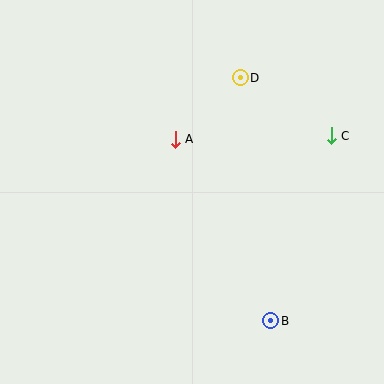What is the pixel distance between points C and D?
The distance between C and D is 108 pixels.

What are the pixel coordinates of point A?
Point A is at (175, 139).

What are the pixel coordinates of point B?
Point B is at (271, 321).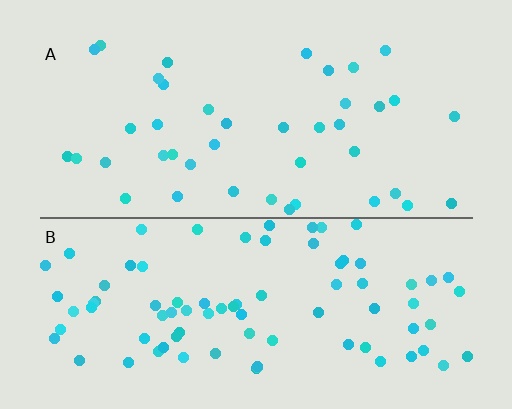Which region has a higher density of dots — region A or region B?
B (the bottom).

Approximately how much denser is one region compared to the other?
Approximately 2.1× — region B over region A.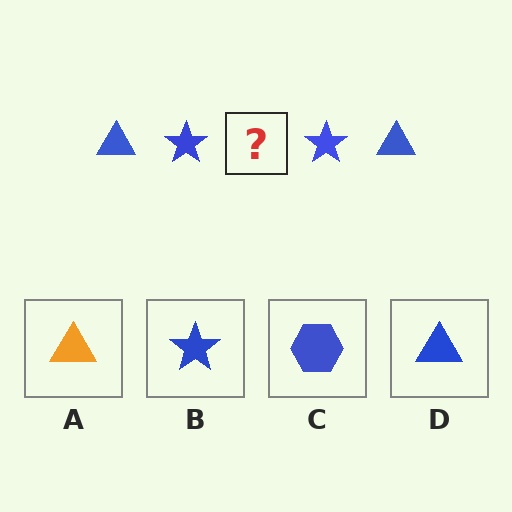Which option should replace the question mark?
Option D.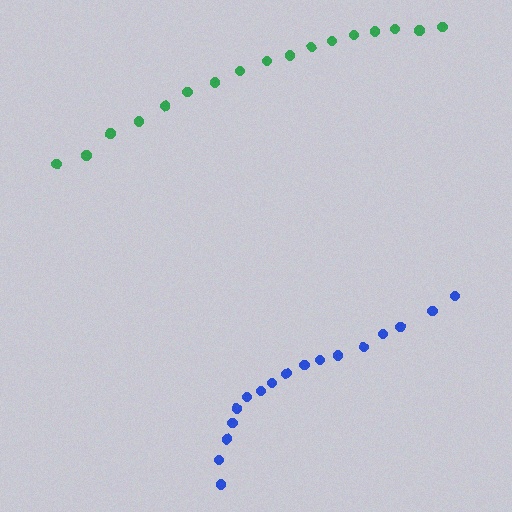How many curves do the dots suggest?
There are 2 distinct paths.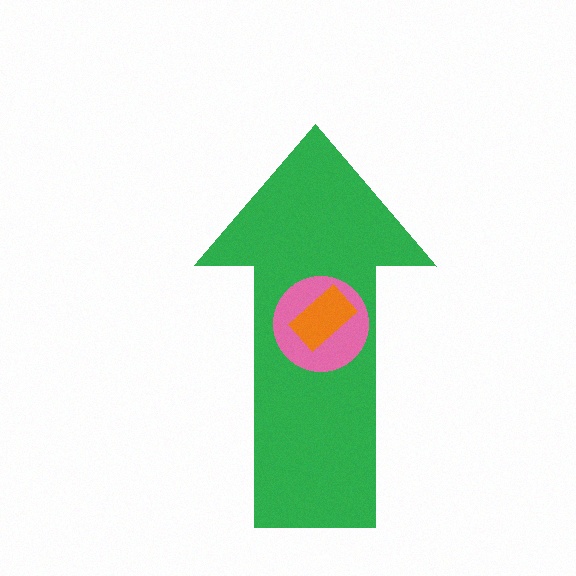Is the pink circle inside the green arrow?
Yes.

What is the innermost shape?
The orange rectangle.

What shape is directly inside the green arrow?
The pink circle.